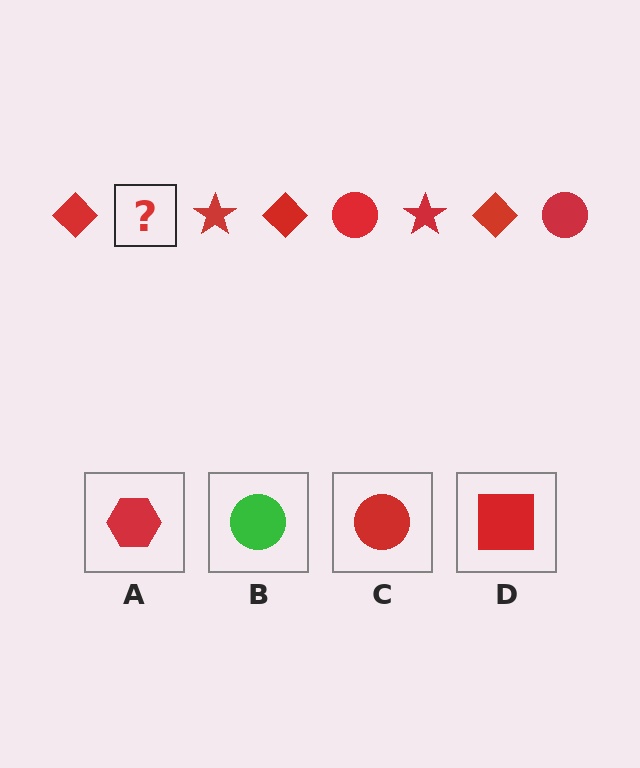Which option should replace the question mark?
Option C.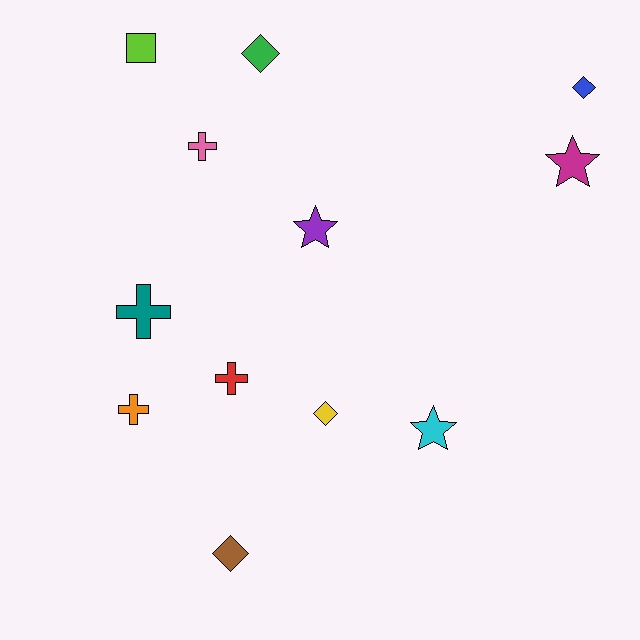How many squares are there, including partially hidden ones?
There is 1 square.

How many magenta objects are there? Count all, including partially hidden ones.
There is 1 magenta object.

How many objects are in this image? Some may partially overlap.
There are 12 objects.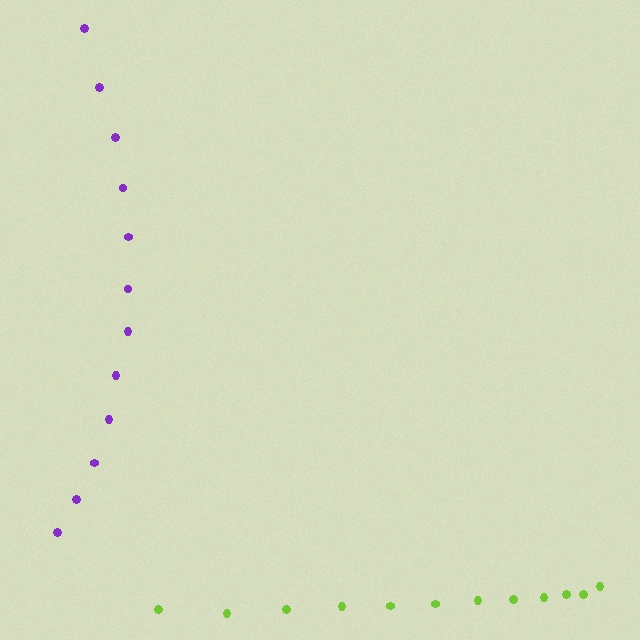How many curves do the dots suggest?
There are 2 distinct paths.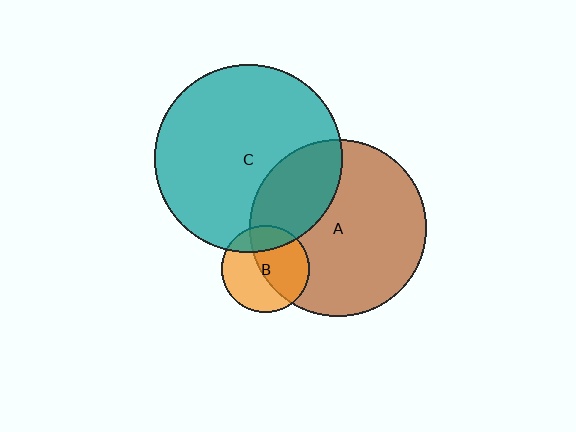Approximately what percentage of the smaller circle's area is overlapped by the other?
Approximately 20%.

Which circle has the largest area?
Circle C (teal).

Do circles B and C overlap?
Yes.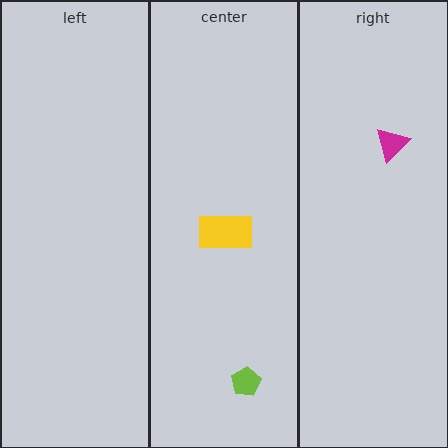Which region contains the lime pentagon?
The center region.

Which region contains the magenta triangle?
The right region.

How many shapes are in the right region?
1.